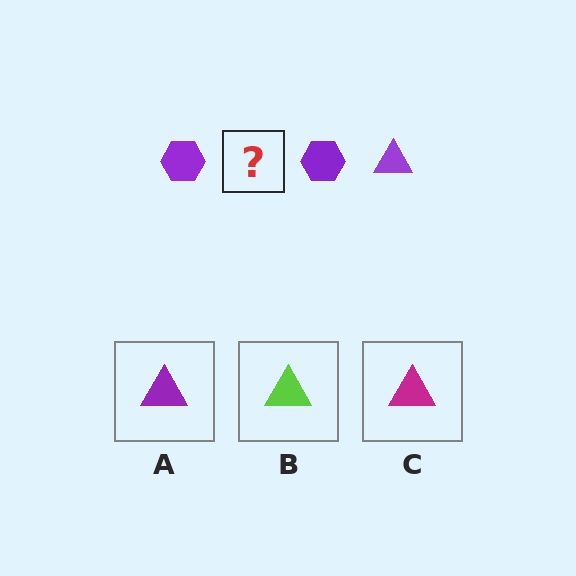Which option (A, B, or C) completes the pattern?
A.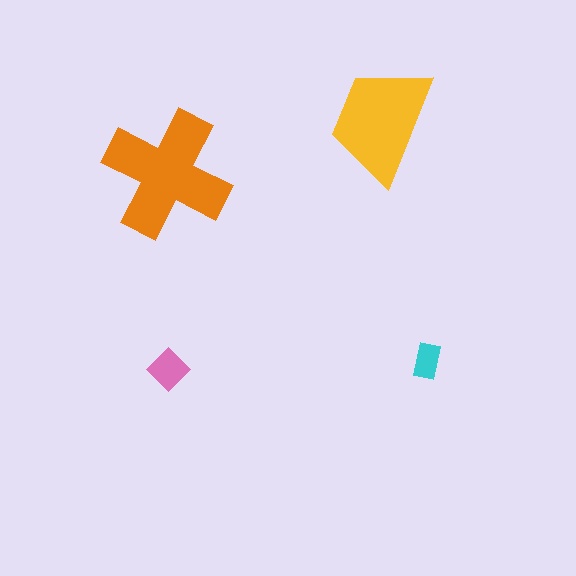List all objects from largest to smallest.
The orange cross, the yellow trapezoid, the pink diamond, the cyan rectangle.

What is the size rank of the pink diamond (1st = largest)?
3rd.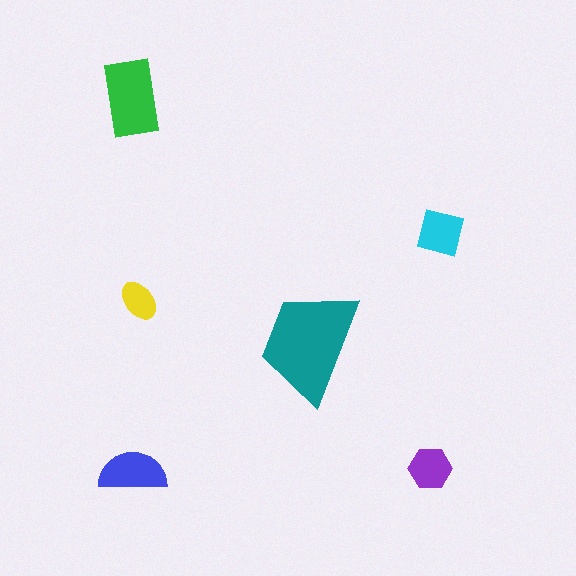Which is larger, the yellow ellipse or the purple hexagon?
The purple hexagon.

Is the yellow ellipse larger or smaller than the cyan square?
Smaller.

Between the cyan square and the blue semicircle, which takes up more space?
The blue semicircle.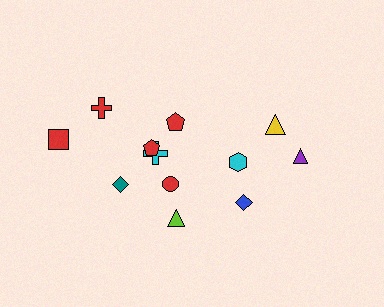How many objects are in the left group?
There are 8 objects.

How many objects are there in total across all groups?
There are 12 objects.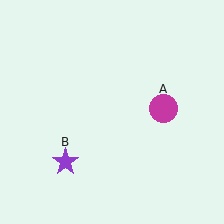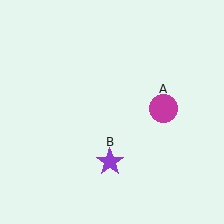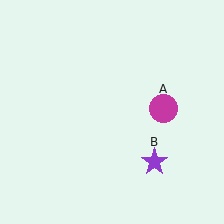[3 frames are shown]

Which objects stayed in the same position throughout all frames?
Magenta circle (object A) remained stationary.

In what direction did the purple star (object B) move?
The purple star (object B) moved right.